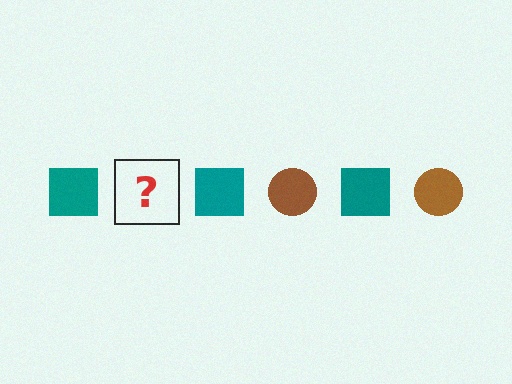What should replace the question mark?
The question mark should be replaced with a brown circle.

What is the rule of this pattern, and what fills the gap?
The rule is that the pattern alternates between teal square and brown circle. The gap should be filled with a brown circle.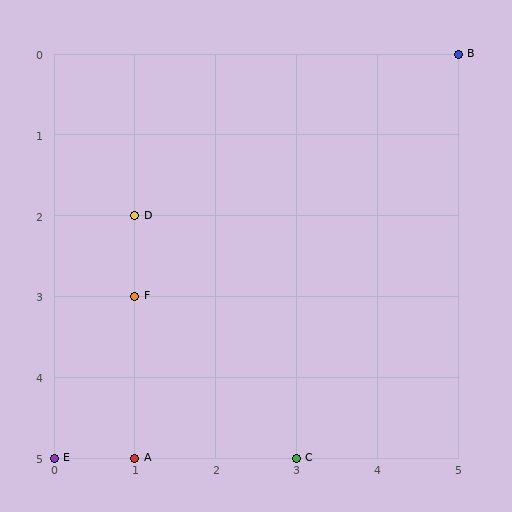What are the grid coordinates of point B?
Point B is at grid coordinates (5, 0).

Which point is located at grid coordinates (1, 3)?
Point F is at (1, 3).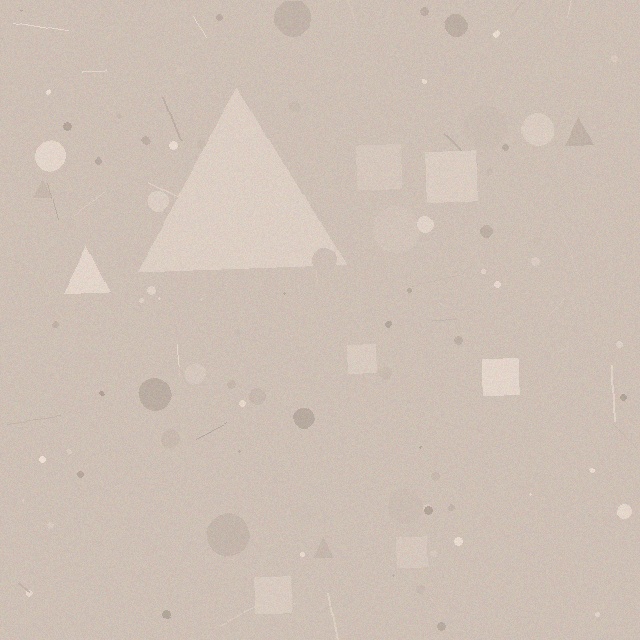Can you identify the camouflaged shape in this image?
The camouflaged shape is a triangle.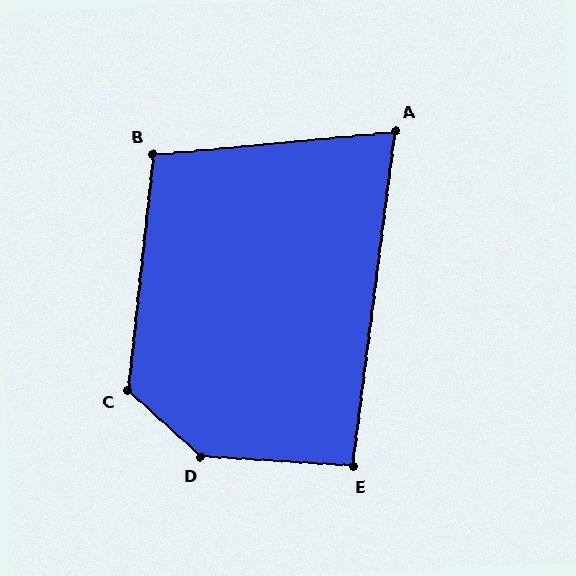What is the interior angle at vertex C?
Approximately 126 degrees (obtuse).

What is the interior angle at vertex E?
Approximately 94 degrees (approximately right).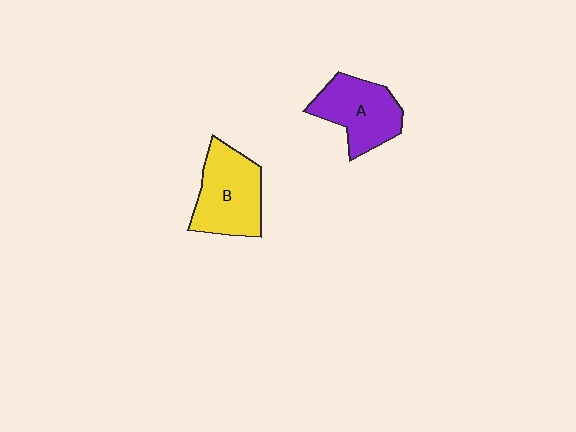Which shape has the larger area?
Shape B (yellow).